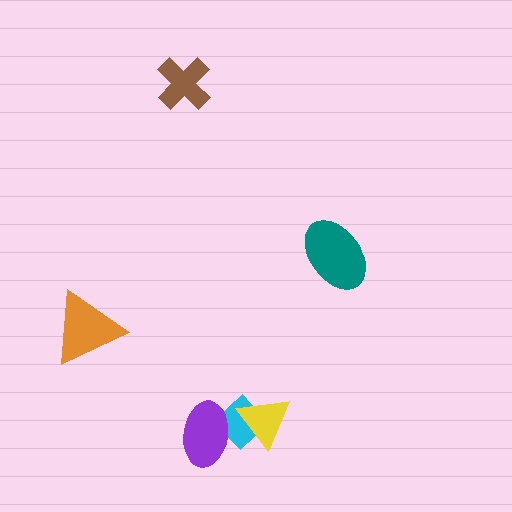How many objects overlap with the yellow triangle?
1 object overlaps with the yellow triangle.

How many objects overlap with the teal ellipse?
0 objects overlap with the teal ellipse.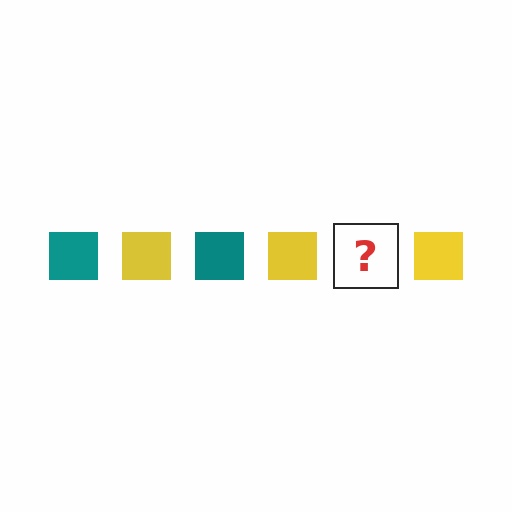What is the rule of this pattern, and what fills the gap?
The rule is that the pattern cycles through teal, yellow squares. The gap should be filled with a teal square.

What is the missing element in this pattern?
The missing element is a teal square.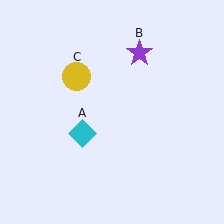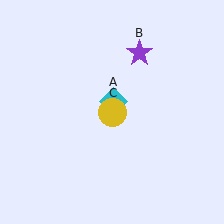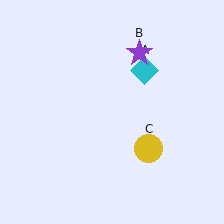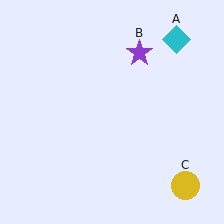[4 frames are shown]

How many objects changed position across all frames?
2 objects changed position: cyan diamond (object A), yellow circle (object C).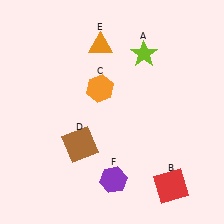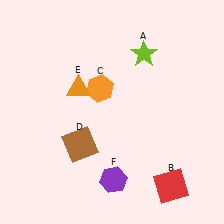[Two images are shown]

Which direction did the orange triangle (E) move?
The orange triangle (E) moved down.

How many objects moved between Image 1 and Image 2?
1 object moved between the two images.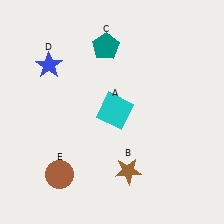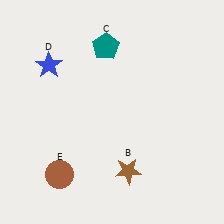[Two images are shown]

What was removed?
The cyan square (A) was removed in Image 2.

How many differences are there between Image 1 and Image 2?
There is 1 difference between the two images.